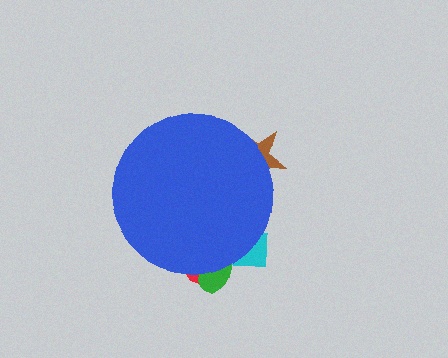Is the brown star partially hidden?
Yes, the brown star is partially hidden behind the blue circle.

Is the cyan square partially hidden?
Yes, the cyan square is partially hidden behind the blue circle.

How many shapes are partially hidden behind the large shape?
4 shapes are partially hidden.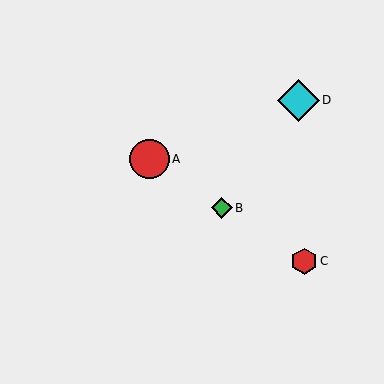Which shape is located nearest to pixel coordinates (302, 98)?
The cyan diamond (labeled D) at (299, 100) is nearest to that location.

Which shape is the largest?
The cyan diamond (labeled D) is the largest.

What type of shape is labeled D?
Shape D is a cyan diamond.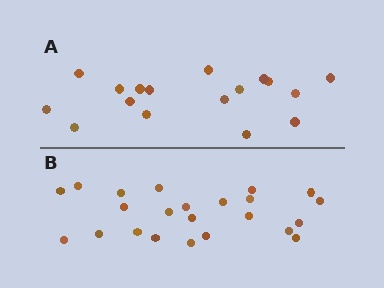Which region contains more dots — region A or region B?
Region B (the bottom region) has more dots.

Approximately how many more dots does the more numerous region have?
Region B has about 6 more dots than region A.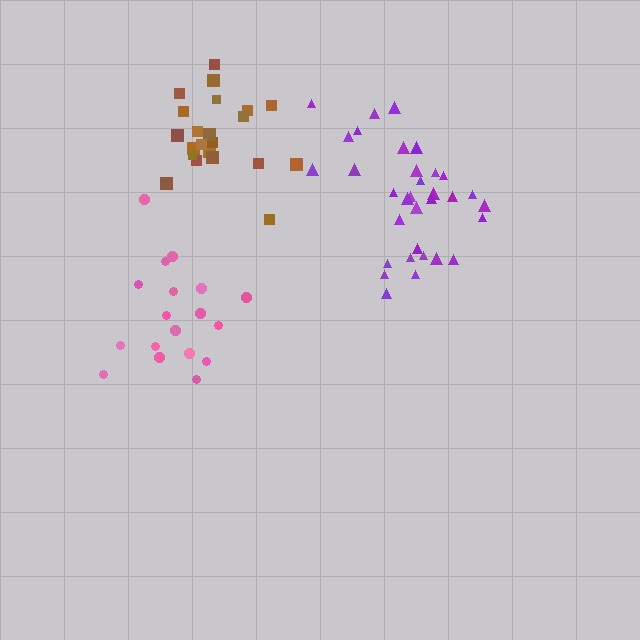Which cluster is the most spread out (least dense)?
Pink.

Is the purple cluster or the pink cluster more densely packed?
Purple.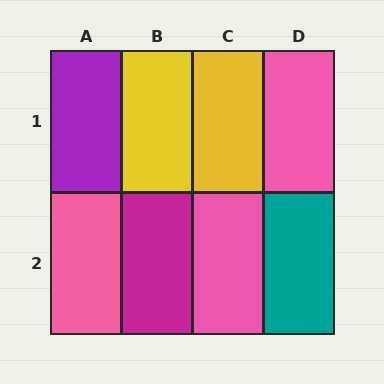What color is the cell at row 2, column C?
Pink.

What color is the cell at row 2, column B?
Magenta.